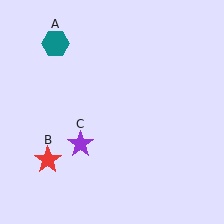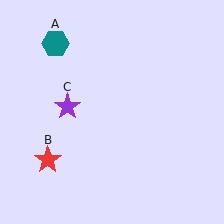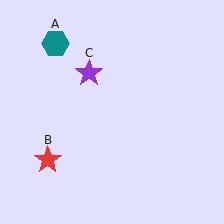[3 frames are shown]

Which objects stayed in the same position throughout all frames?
Teal hexagon (object A) and red star (object B) remained stationary.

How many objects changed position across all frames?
1 object changed position: purple star (object C).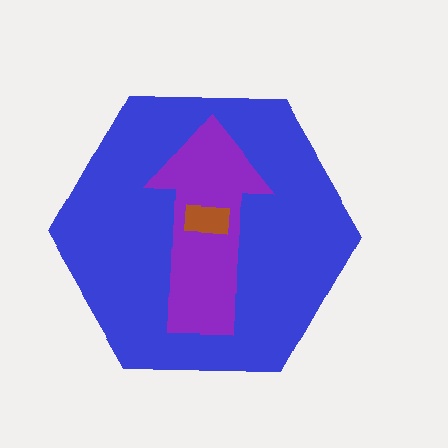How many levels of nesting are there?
3.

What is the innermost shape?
The brown rectangle.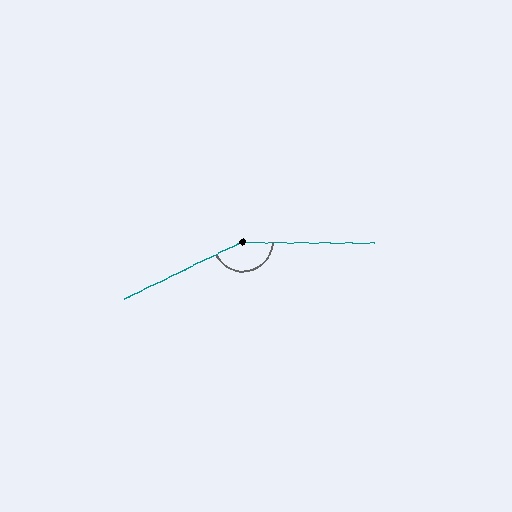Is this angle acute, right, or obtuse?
It is obtuse.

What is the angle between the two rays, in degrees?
Approximately 154 degrees.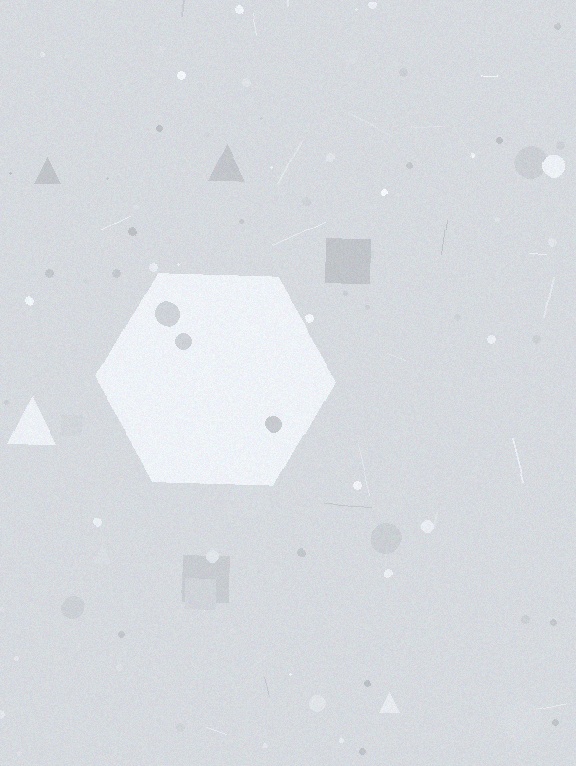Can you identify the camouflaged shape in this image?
The camouflaged shape is a hexagon.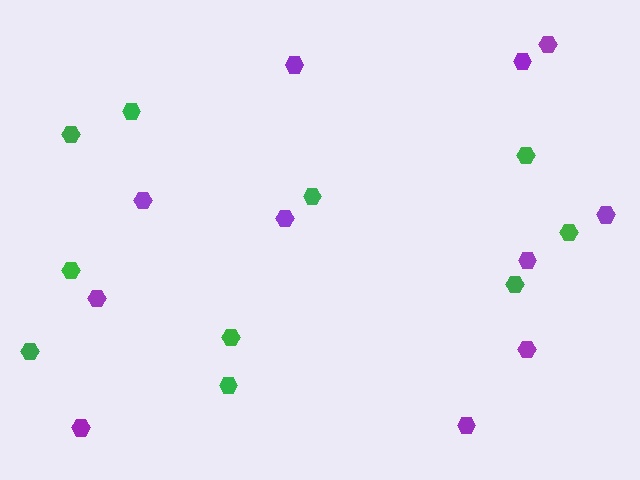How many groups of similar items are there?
There are 2 groups: one group of green hexagons (10) and one group of purple hexagons (11).